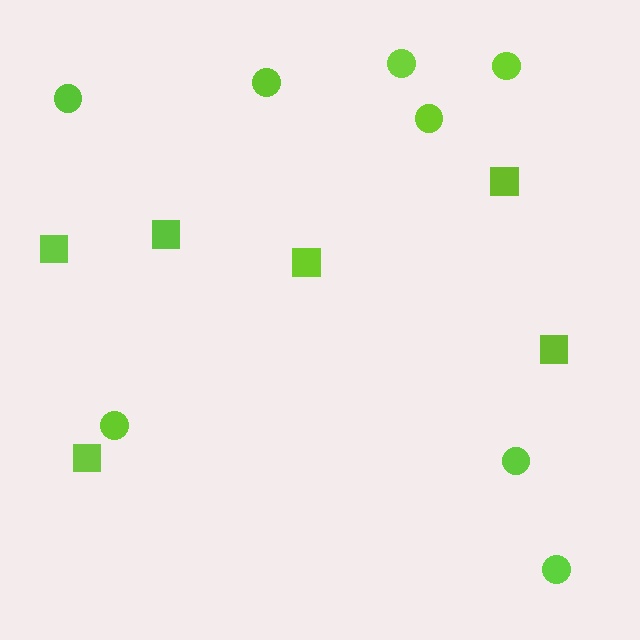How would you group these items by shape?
There are 2 groups: one group of circles (8) and one group of squares (6).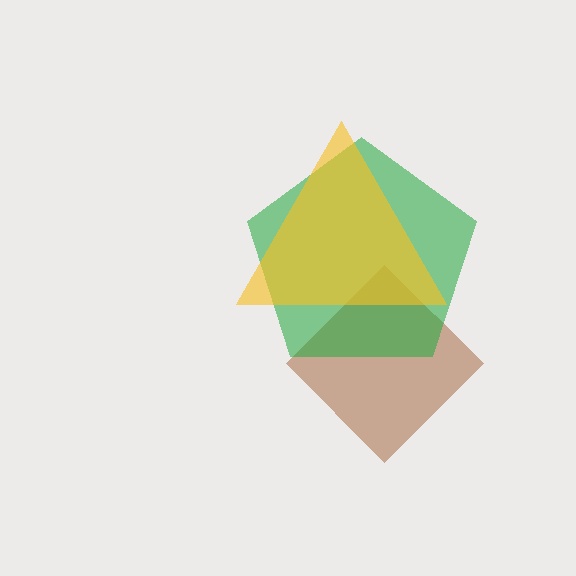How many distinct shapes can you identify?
There are 3 distinct shapes: a brown diamond, a green pentagon, a yellow triangle.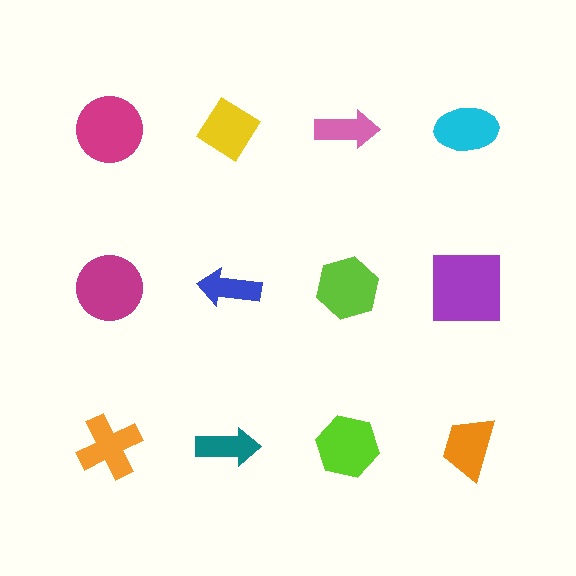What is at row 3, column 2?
A teal arrow.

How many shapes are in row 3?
4 shapes.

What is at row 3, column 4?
An orange trapezoid.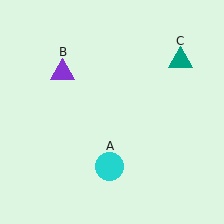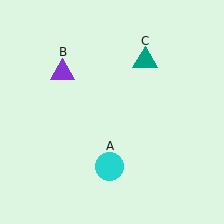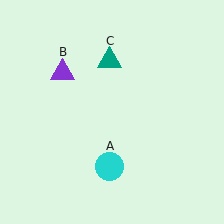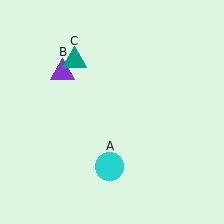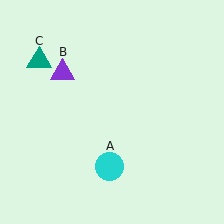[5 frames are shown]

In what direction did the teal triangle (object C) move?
The teal triangle (object C) moved left.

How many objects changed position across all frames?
1 object changed position: teal triangle (object C).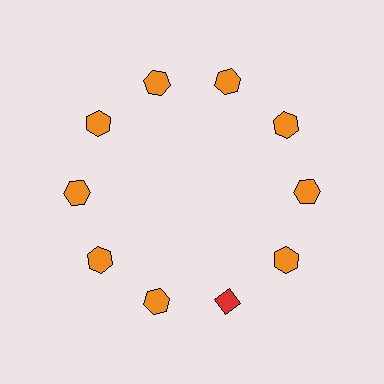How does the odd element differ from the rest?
It differs in both color (red instead of orange) and shape (diamond instead of hexagon).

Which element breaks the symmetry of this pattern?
The red diamond at roughly the 5 o'clock position breaks the symmetry. All other shapes are orange hexagons.